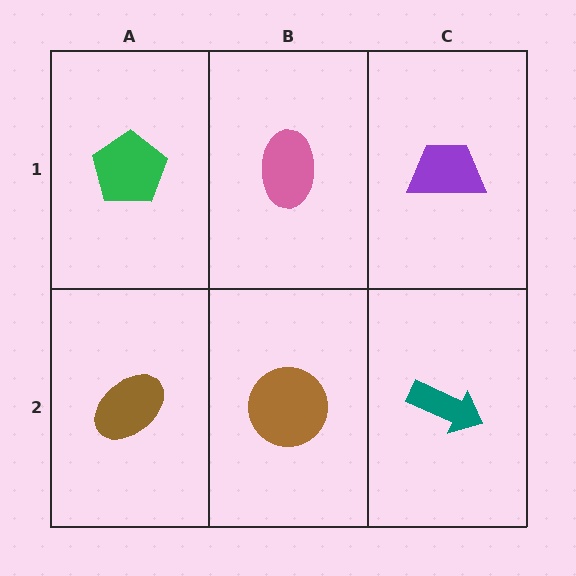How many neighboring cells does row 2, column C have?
2.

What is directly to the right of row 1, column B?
A purple trapezoid.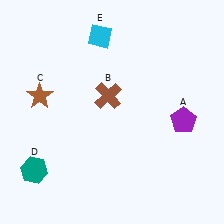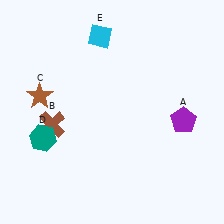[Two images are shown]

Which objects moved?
The objects that moved are: the brown cross (B), the teal hexagon (D).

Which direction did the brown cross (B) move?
The brown cross (B) moved left.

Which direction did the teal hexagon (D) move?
The teal hexagon (D) moved up.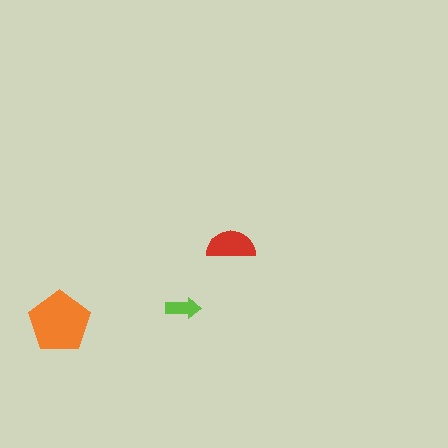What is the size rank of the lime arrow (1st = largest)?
3rd.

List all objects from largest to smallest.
The orange pentagon, the red semicircle, the lime arrow.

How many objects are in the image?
There are 3 objects in the image.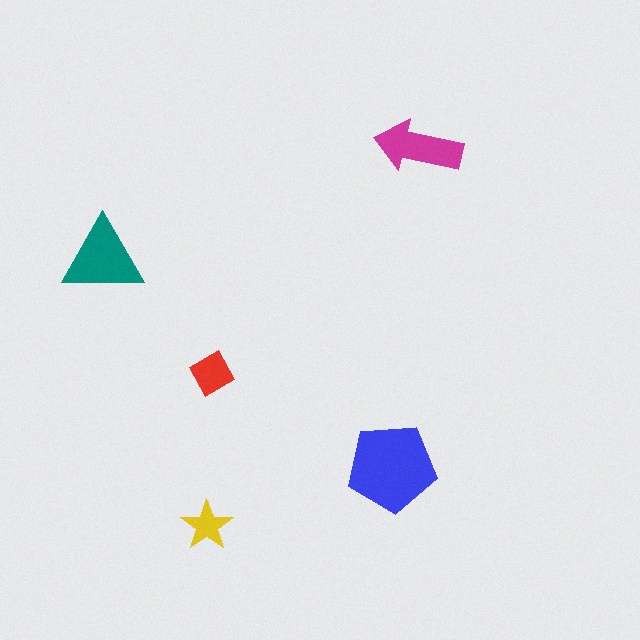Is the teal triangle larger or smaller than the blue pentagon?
Smaller.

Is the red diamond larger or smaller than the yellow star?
Larger.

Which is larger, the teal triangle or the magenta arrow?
The teal triangle.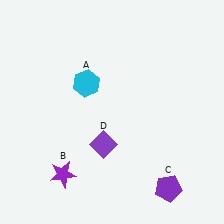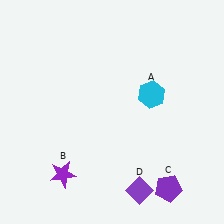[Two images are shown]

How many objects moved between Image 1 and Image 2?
2 objects moved between the two images.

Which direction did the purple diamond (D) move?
The purple diamond (D) moved down.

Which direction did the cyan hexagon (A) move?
The cyan hexagon (A) moved right.